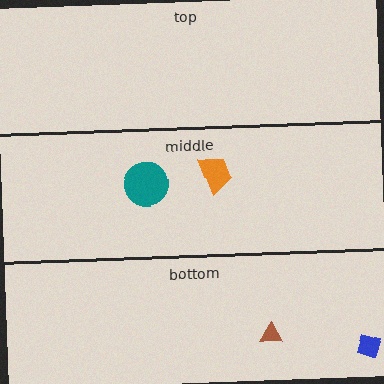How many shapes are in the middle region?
2.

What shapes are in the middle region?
The orange trapezoid, the teal circle.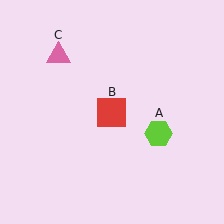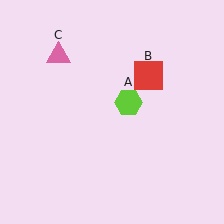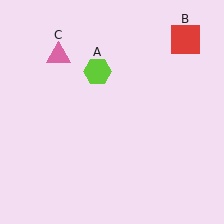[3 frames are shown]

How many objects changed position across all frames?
2 objects changed position: lime hexagon (object A), red square (object B).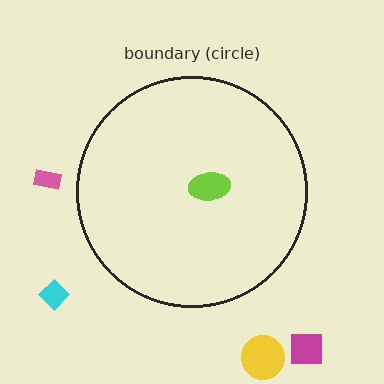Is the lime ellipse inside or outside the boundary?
Inside.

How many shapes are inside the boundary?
1 inside, 4 outside.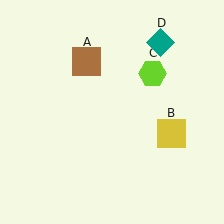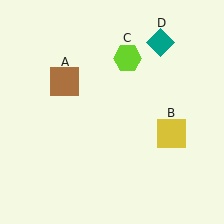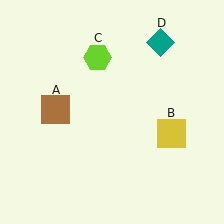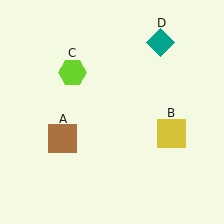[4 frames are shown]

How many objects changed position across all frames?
2 objects changed position: brown square (object A), lime hexagon (object C).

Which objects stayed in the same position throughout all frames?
Yellow square (object B) and teal diamond (object D) remained stationary.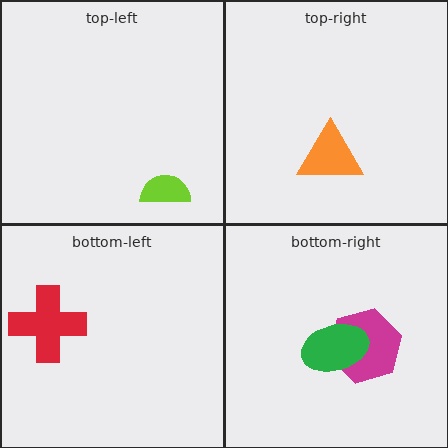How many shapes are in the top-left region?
1.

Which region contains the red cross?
The bottom-left region.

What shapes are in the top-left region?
The lime semicircle.